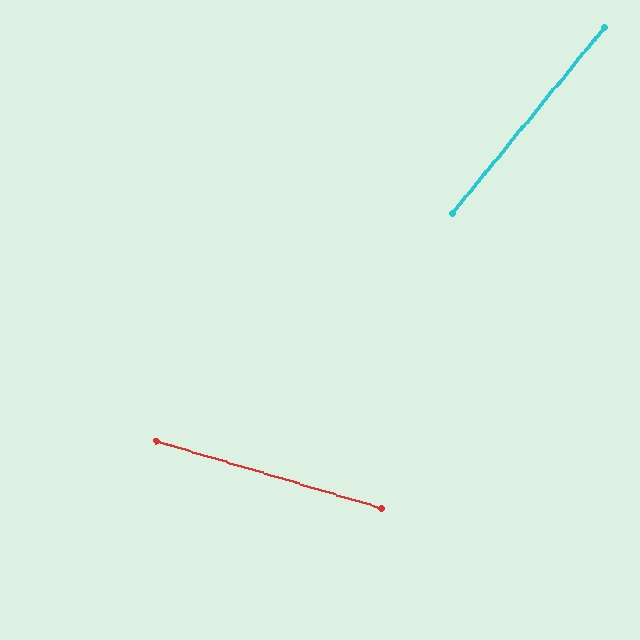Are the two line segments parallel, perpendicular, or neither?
Neither parallel nor perpendicular — they differ by about 67°.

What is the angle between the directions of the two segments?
Approximately 67 degrees.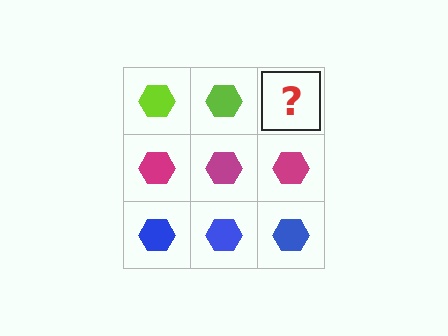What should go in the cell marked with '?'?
The missing cell should contain a lime hexagon.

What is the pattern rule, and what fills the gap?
The rule is that each row has a consistent color. The gap should be filled with a lime hexagon.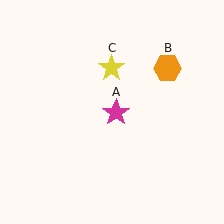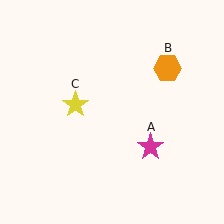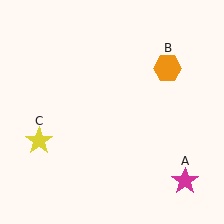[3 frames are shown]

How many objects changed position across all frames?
2 objects changed position: magenta star (object A), yellow star (object C).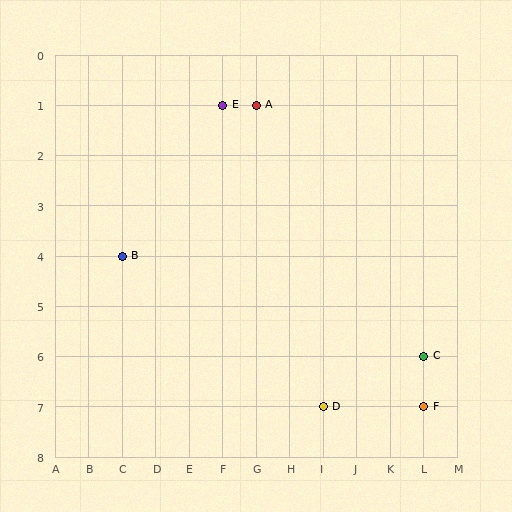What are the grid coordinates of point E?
Point E is at grid coordinates (F, 1).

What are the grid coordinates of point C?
Point C is at grid coordinates (L, 6).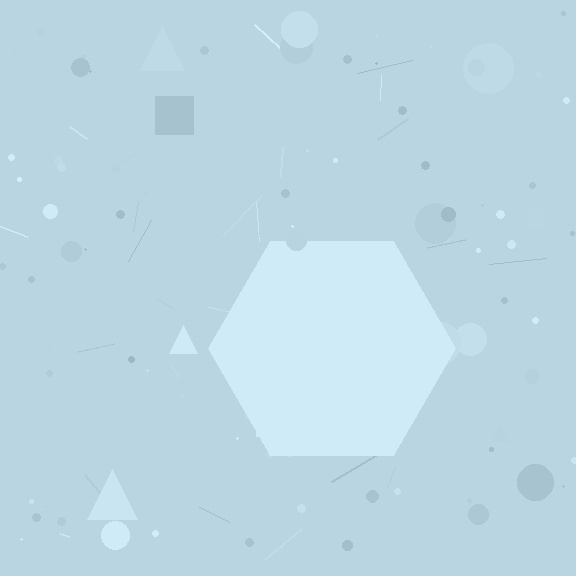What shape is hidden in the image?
A hexagon is hidden in the image.